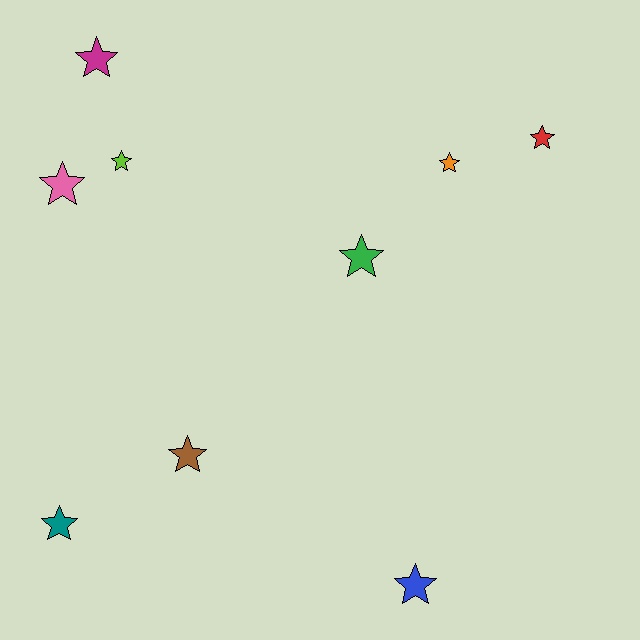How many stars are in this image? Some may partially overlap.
There are 9 stars.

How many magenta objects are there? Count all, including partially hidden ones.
There is 1 magenta object.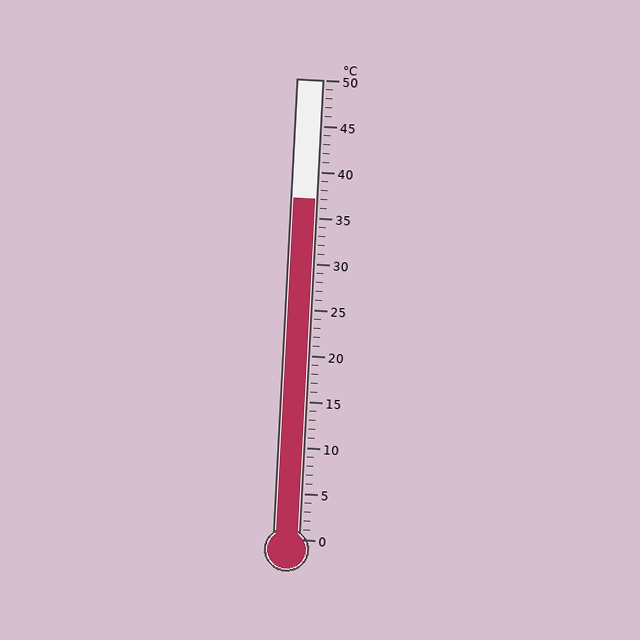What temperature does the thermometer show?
The thermometer shows approximately 37°C.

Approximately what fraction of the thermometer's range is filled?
The thermometer is filled to approximately 75% of its range.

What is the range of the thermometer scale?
The thermometer scale ranges from 0°C to 50°C.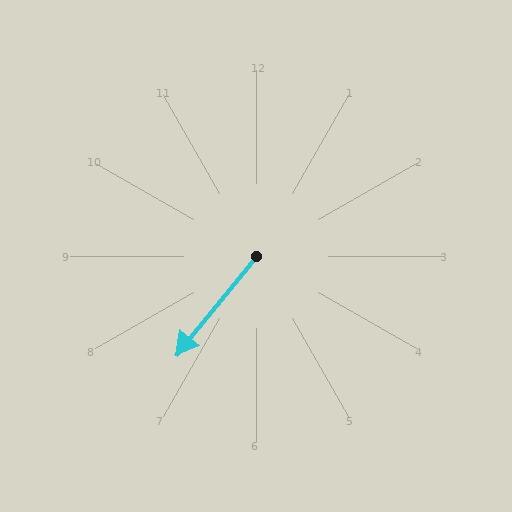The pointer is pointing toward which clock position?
Roughly 7 o'clock.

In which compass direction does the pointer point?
Southwest.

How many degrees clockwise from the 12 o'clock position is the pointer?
Approximately 219 degrees.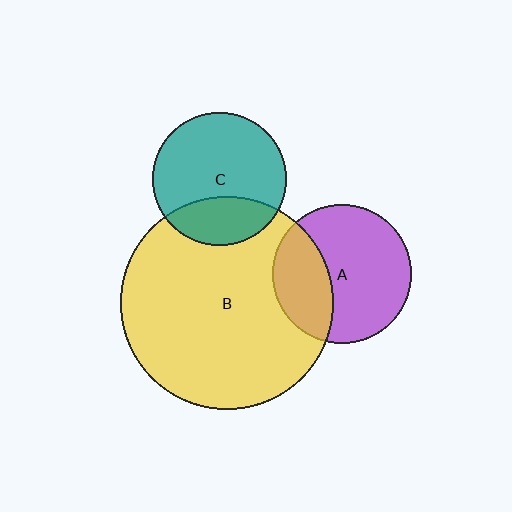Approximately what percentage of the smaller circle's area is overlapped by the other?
Approximately 35%.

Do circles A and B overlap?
Yes.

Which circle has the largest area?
Circle B (yellow).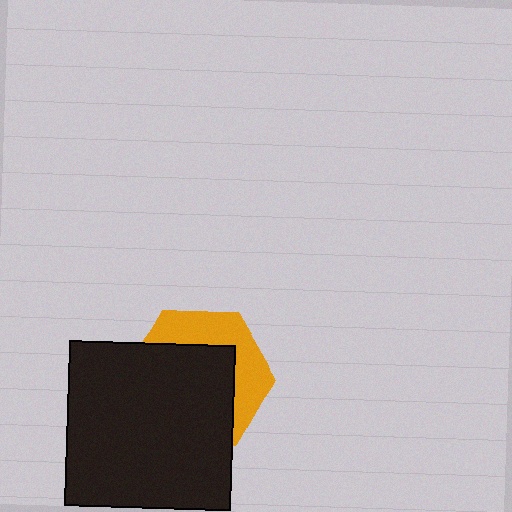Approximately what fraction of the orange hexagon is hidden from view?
Roughly 64% of the orange hexagon is hidden behind the black square.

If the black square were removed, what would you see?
You would see the complete orange hexagon.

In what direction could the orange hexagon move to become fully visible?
The orange hexagon could move toward the upper-right. That would shift it out from behind the black square entirely.